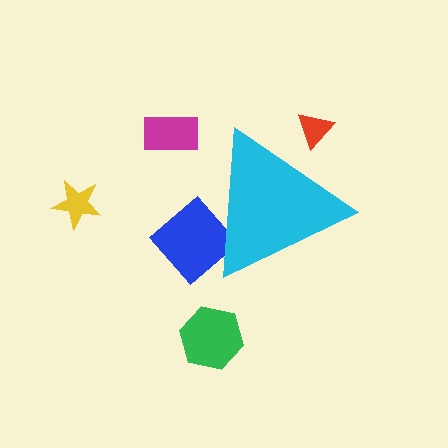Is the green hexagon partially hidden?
No, the green hexagon is fully visible.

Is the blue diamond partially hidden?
Yes, the blue diamond is partially hidden behind the cyan triangle.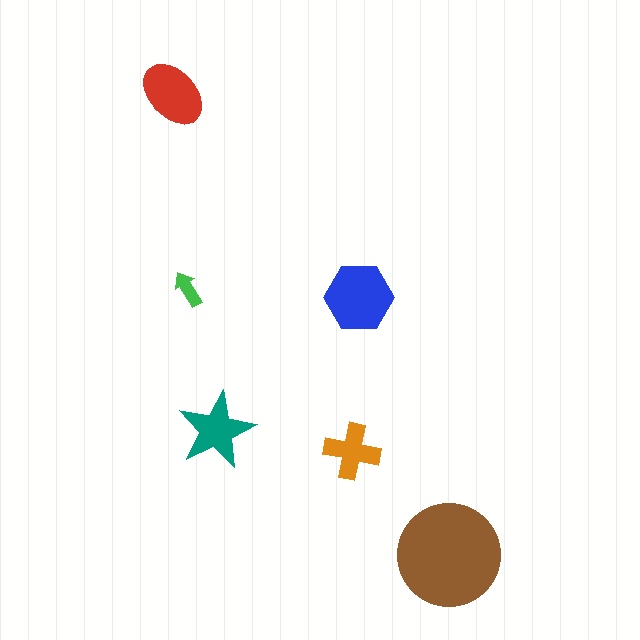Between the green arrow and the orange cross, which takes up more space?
The orange cross.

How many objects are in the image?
There are 6 objects in the image.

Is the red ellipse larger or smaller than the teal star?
Larger.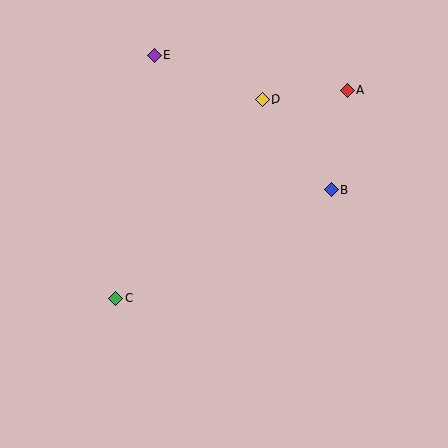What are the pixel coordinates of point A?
Point A is at (347, 90).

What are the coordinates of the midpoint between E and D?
The midpoint between E and D is at (208, 77).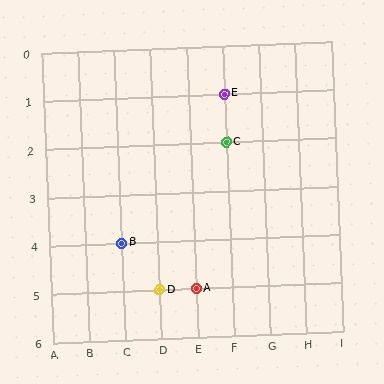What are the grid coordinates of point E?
Point E is at grid coordinates (F, 1).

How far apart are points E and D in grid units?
Points E and D are 2 columns and 4 rows apart (about 4.5 grid units diagonally).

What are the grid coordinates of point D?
Point D is at grid coordinates (D, 5).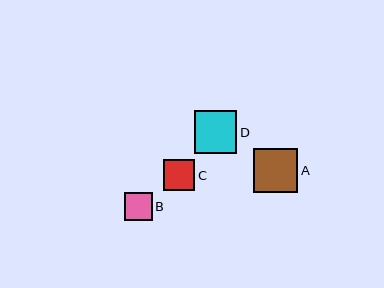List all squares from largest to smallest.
From largest to smallest: A, D, C, B.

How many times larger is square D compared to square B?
Square D is approximately 1.5 times the size of square B.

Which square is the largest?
Square A is the largest with a size of approximately 44 pixels.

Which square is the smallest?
Square B is the smallest with a size of approximately 28 pixels.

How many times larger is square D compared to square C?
Square D is approximately 1.4 times the size of square C.